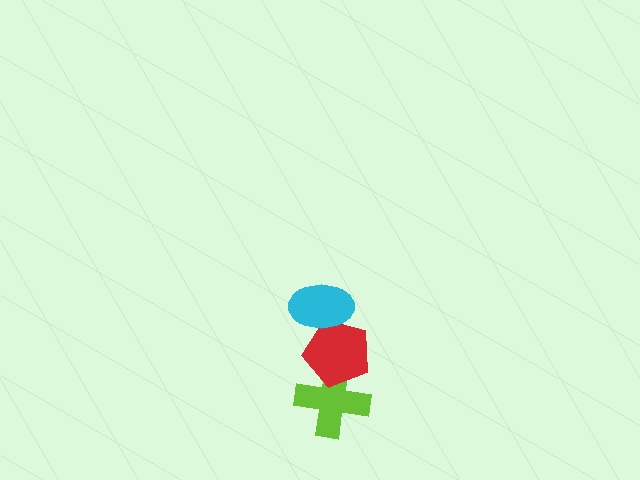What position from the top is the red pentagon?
The red pentagon is 2nd from the top.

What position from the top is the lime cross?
The lime cross is 3rd from the top.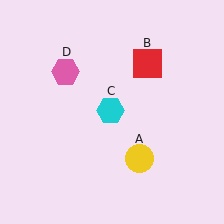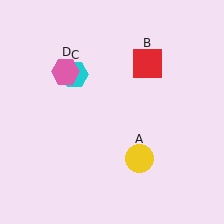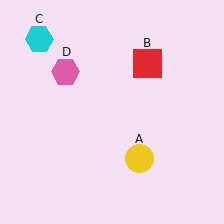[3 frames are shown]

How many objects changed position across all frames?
1 object changed position: cyan hexagon (object C).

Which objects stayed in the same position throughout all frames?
Yellow circle (object A) and red square (object B) and pink hexagon (object D) remained stationary.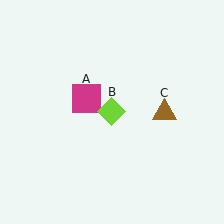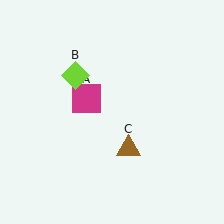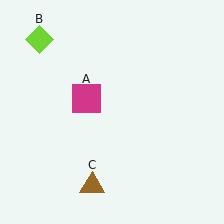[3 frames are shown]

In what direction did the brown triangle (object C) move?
The brown triangle (object C) moved down and to the left.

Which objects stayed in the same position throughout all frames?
Magenta square (object A) remained stationary.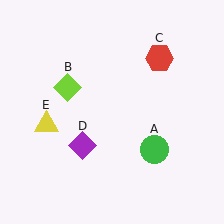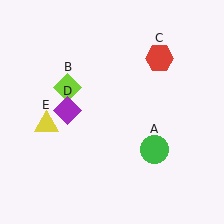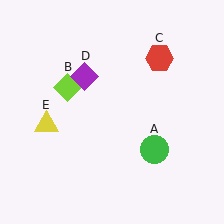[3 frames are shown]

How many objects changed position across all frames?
1 object changed position: purple diamond (object D).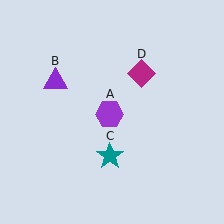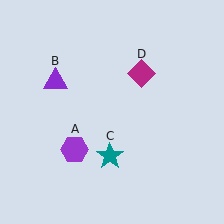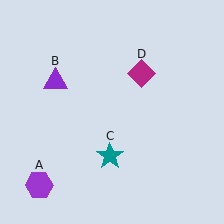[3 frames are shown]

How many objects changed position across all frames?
1 object changed position: purple hexagon (object A).